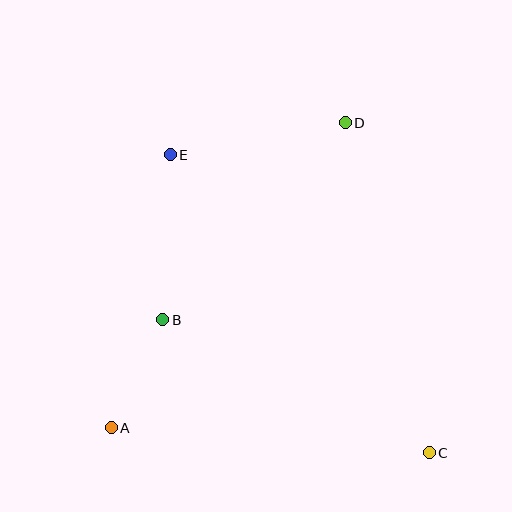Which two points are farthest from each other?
Points C and E are farthest from each other.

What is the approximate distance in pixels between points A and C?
The distance between A and C is approximately 319 pixels.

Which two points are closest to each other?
Points A and B are closest to each other.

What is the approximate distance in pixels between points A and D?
The distance between A and D is approximately 385 pixels.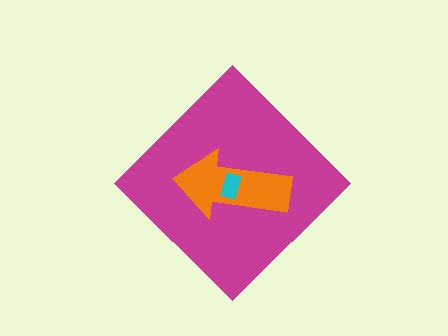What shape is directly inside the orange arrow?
The cyan rectangle.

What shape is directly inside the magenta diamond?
The orange arrow.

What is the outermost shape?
The magenta diamond.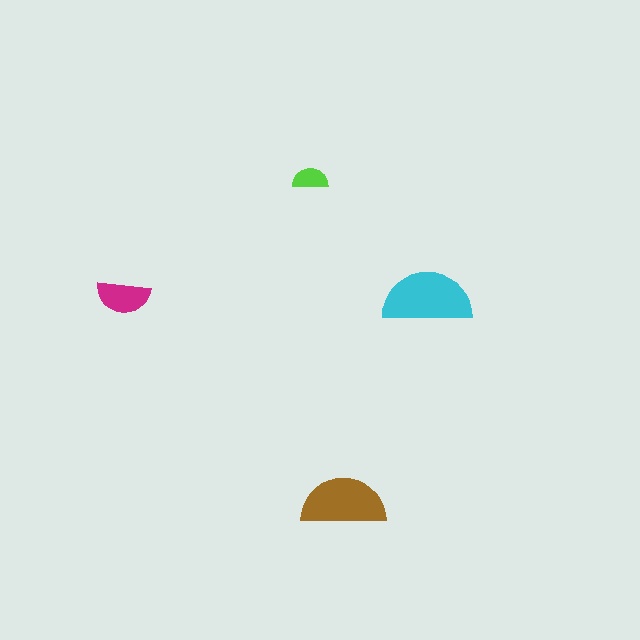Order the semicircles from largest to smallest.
the cyan one, the brown one, the magenta one, the lime one.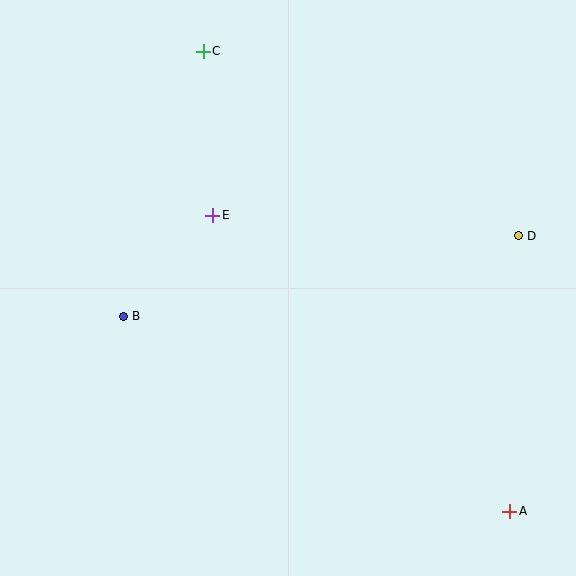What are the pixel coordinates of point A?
Point A is at (510, 511).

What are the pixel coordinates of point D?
Point D is at (518, 236).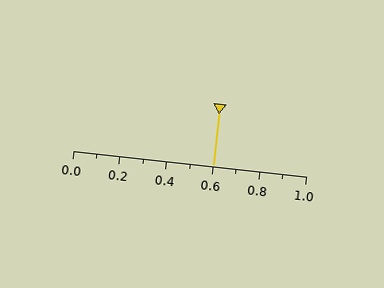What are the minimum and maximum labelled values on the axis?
The axis runs from 0.0 to 1.0.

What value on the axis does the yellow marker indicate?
The marker indicates approximately 0.6.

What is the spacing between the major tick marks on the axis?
The major ticks are spaced 0.2 apart.